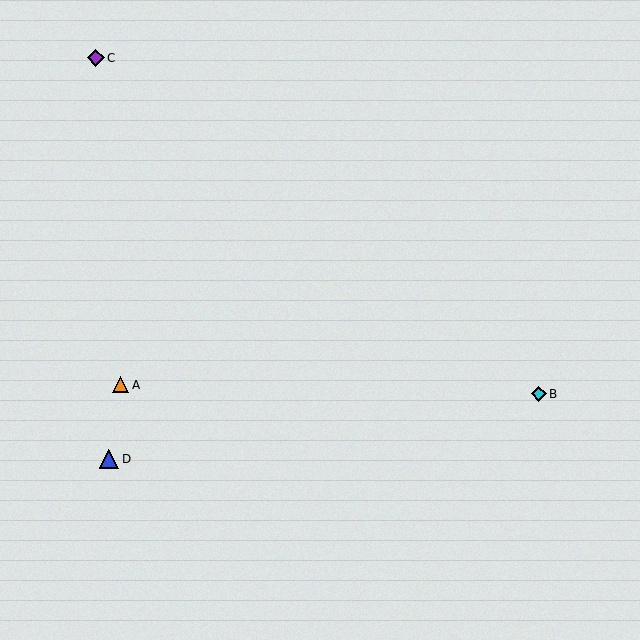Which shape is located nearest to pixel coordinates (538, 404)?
The cyan diamond (labeled B) at (539, 394) is nearest to that location.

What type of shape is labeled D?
Shape D is a blue triangle.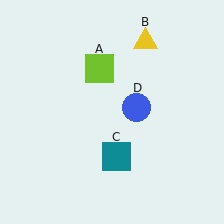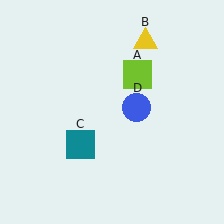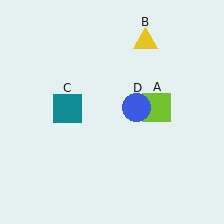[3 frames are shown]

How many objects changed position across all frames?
2 objects changed position: lime square (object A), teal square (object C).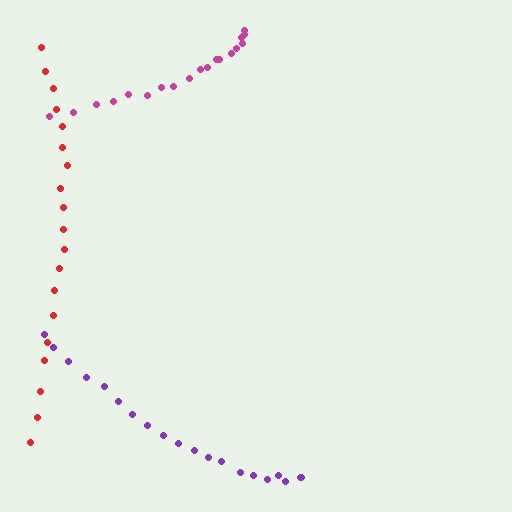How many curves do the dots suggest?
There are 3 distinct paths.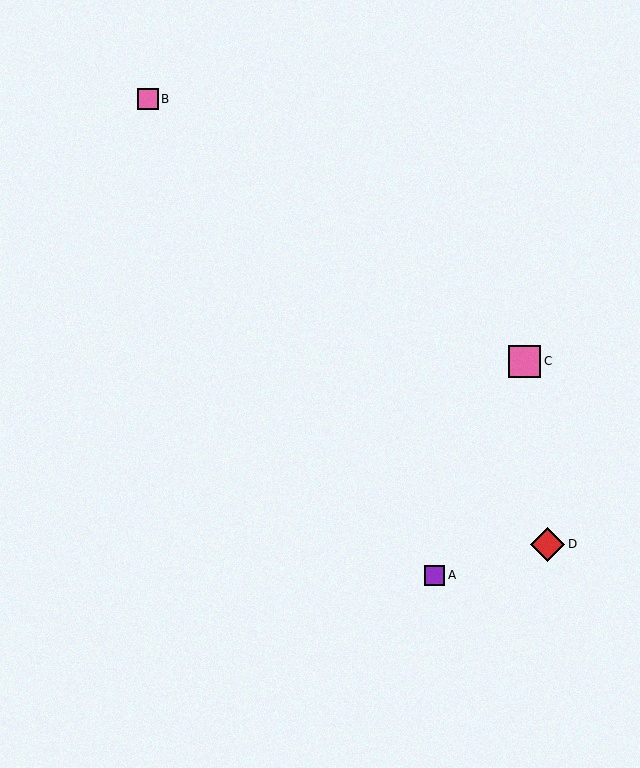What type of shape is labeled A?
Shape A is a purple square.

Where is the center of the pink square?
The center of the pink square is at (525, 361).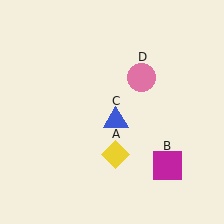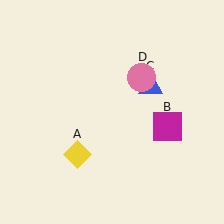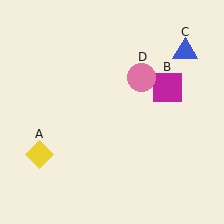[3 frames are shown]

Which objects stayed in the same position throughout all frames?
Pink circle (object D) remained stationary.